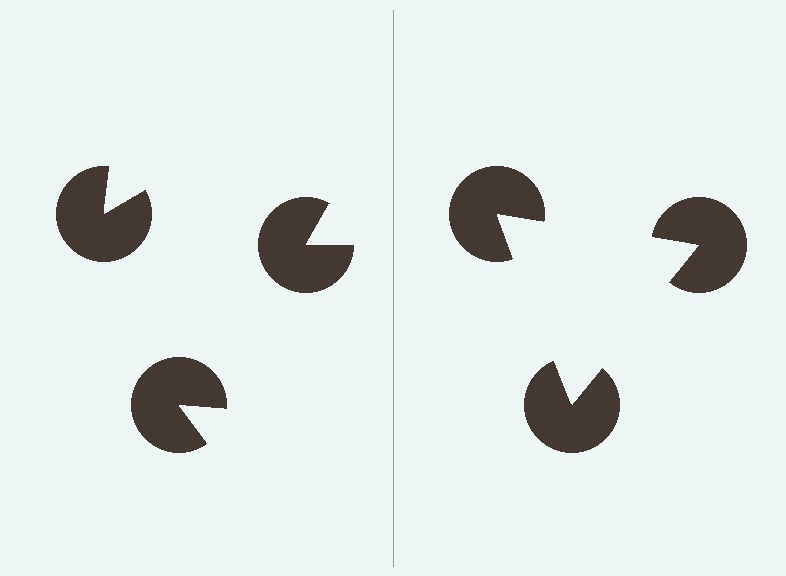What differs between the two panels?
The pac-man discs are positioned identically on both sides; only the wedge orientations differ. On the right they align to a triangle; on the left they are misaligned.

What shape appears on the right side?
An illusory triangle.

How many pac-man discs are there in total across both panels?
6 — 3 on each side.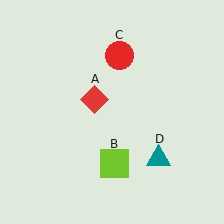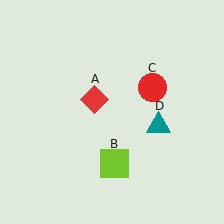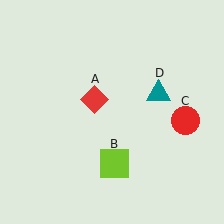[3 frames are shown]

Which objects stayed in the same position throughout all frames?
Red diamond (object A) and lime square (object B) remained stationary.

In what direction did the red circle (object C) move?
The red circle (object C) moved down and to the right.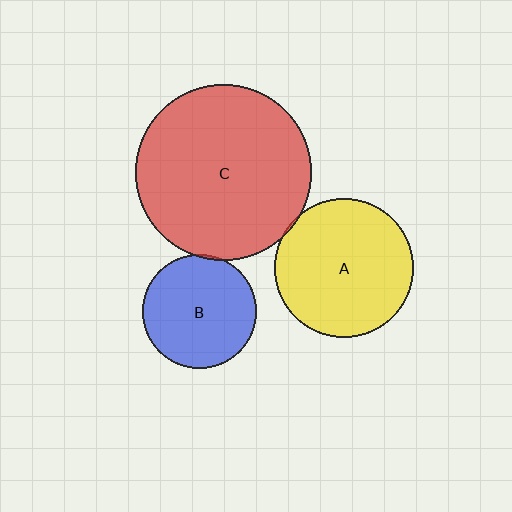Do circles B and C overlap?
Yes.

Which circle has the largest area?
Circle C (red).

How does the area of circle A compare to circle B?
Approximately 1.5 times.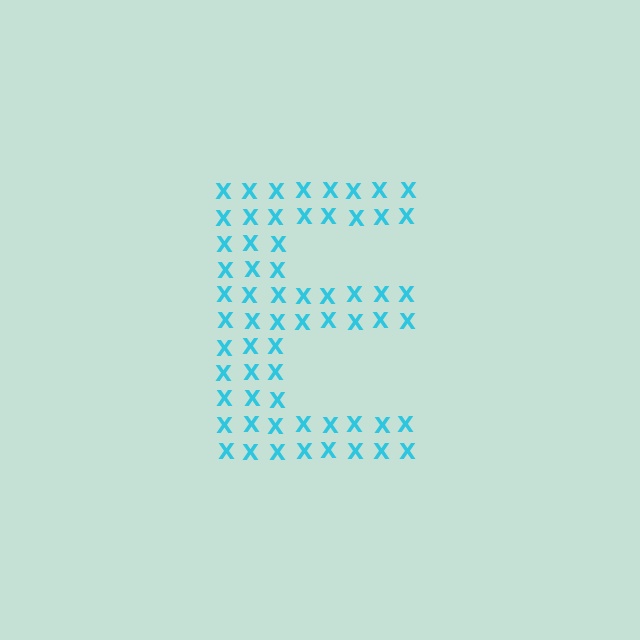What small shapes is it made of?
It is made of small letter X's.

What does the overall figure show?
The overall figure shows the letter E.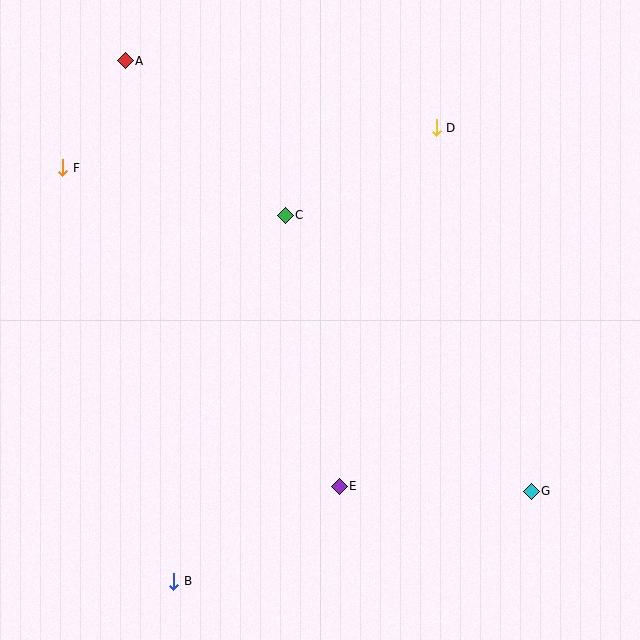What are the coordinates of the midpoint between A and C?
The midpoint between A and C is at (205, 138).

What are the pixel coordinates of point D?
Point D is at (436, 128).